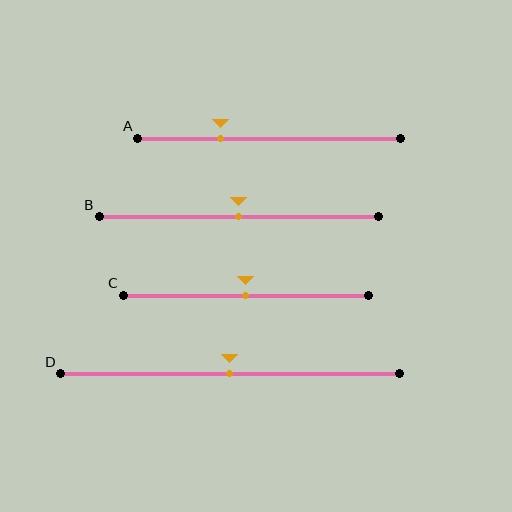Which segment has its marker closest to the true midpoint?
Segment B has its marker closest to the true midpoint.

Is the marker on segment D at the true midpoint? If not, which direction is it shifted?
Yes, the marker on segment D is at the true midpoint.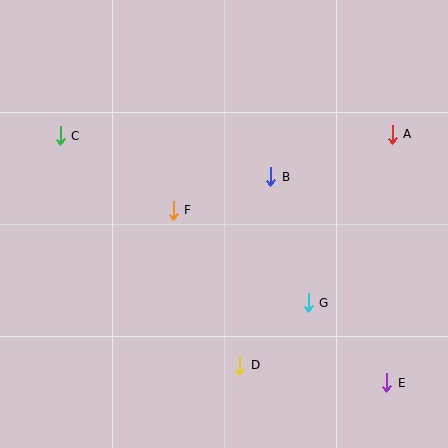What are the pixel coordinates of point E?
Point E is at (387, 383).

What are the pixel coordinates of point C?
Point C is at (60, 136).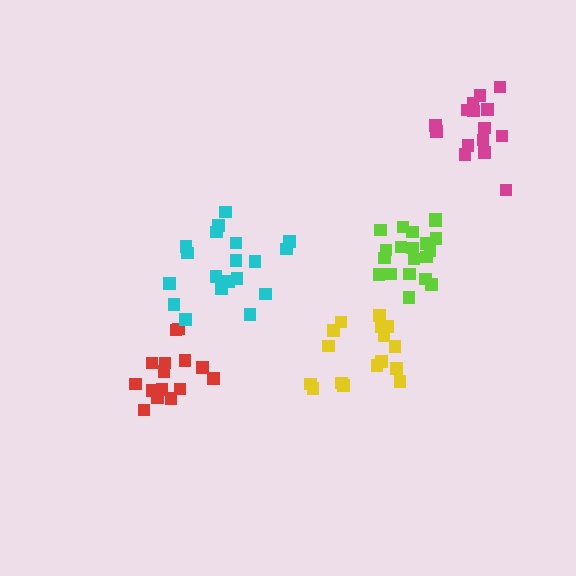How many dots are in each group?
Group 1: 15 dots, Group 2: 20 dots, Group 3: 15 dots, Group 4: 19 dots, Group 5: 16 dots (85 total).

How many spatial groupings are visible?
There are 5 spatial groupings.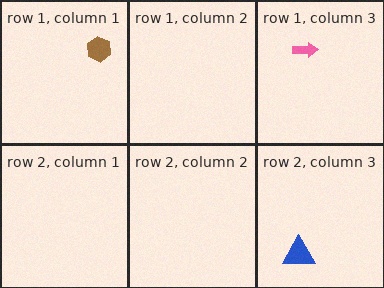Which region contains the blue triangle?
The row 2, column 3 region.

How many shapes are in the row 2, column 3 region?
1.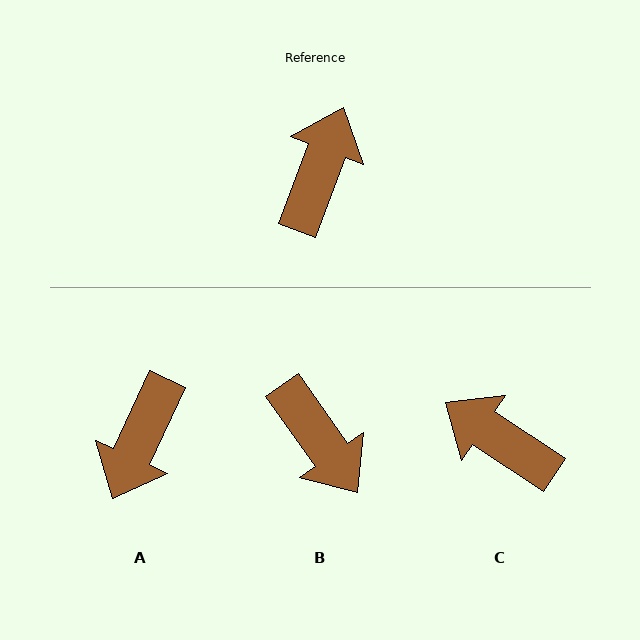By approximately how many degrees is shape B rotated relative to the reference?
Approximately 124 degrees clockwise.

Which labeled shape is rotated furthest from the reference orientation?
A, about 176 degrees away.